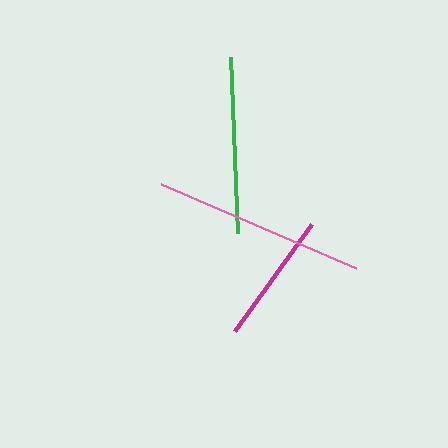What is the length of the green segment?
The green segment is approximately 177 pixels long.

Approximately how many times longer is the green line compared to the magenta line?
The green line is approximately 1.3 times the length of the magenta line.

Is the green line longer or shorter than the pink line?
The pink line is longer than the green line.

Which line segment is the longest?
The pink line is the longest at approximately 212 pixels.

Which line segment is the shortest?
The magenta line is the shortest at approximately 132 pixels.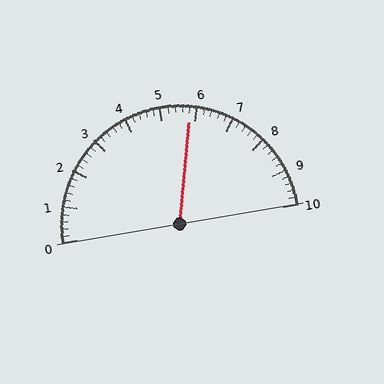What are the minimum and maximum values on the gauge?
The gauge ranges from 0 to 10.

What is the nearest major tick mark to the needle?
The nearest major tick mark is 6.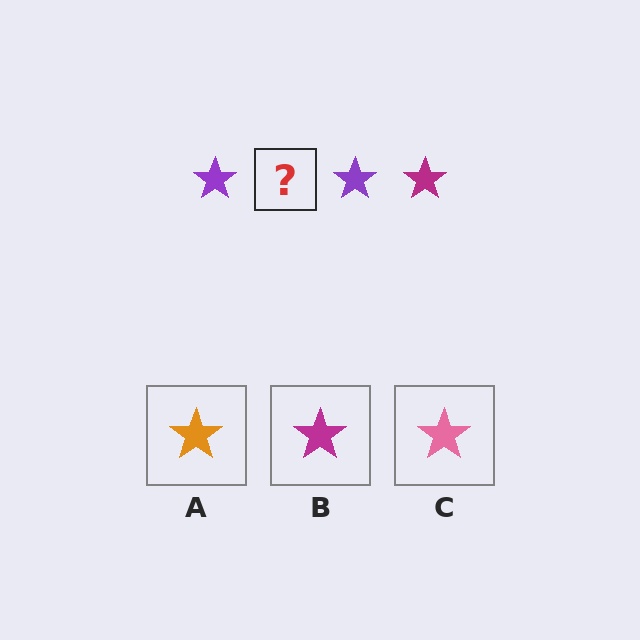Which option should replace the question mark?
Option B.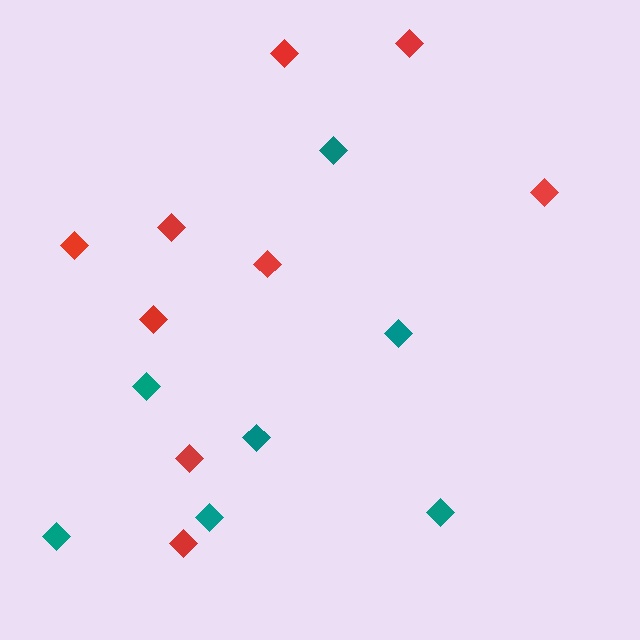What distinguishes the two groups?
There are 2 groups: one group of teal diamonds (7) and one group of red diamonds (9).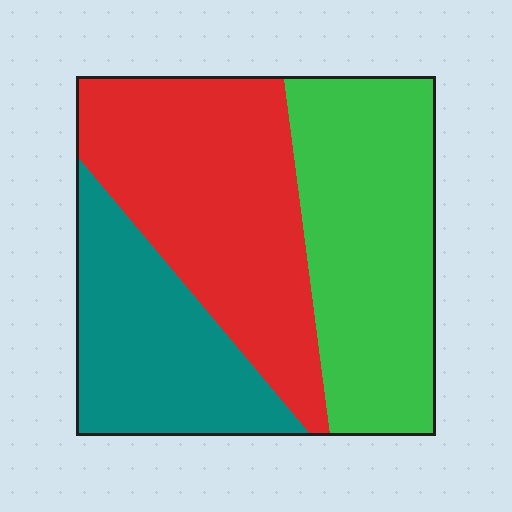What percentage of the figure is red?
Red takes up about three eighths (3/8) of the figure.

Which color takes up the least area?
Teal, at roughly 25%.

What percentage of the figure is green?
Green covers 36% of the figure.